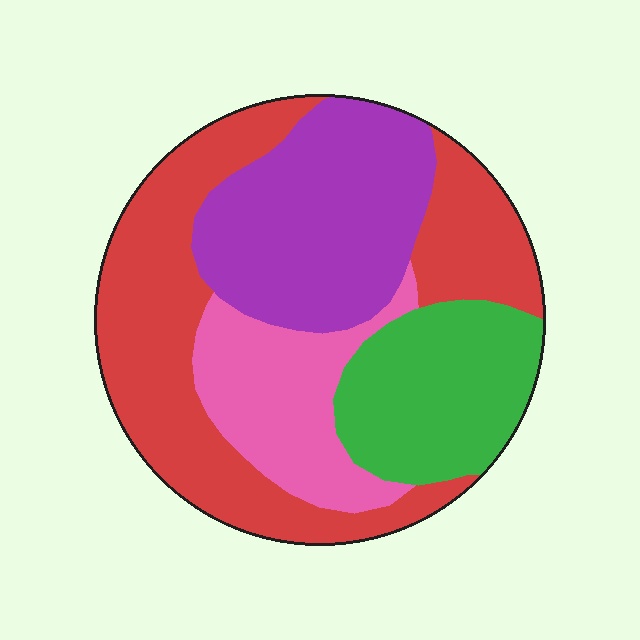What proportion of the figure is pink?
Pink covers 16% of the figure.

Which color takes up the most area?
Red, at roughly 40%.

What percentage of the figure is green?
Green covers around 20% of the figure.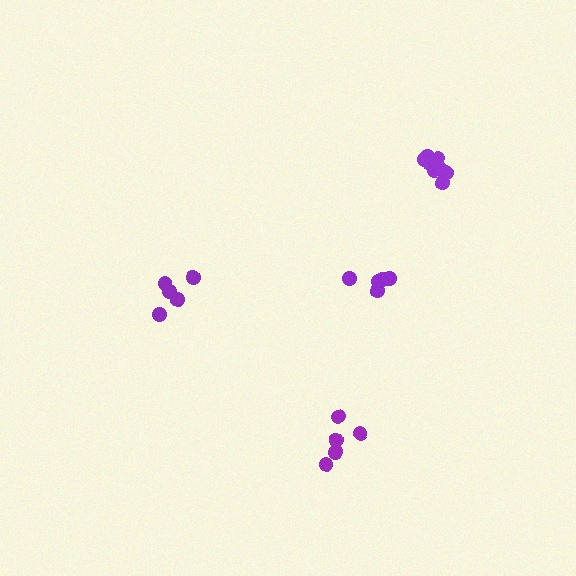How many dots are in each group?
Group 1: 5 dots, Group 2: 5 dots, Group 3: 8 dots, Group 4: 5 dots (23 total).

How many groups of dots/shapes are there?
There are 4 groups.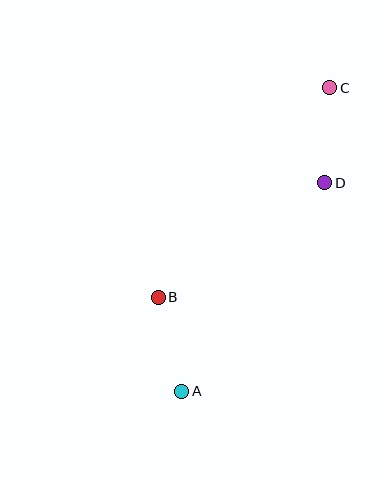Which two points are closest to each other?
Points C and D are closest to each other.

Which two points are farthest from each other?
Points A and C are farthest from each other.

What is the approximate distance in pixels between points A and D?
The distance between A and D is approximately 253 pixels.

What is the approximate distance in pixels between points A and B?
The distance between A and B is approximately 97 pixels.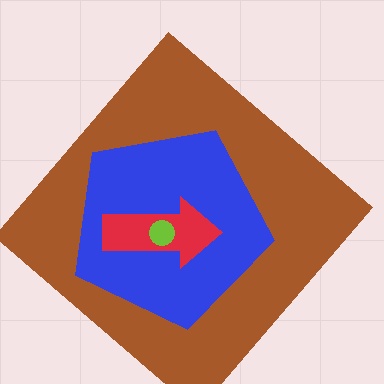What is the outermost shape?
The brown diamond.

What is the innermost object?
The lime circle.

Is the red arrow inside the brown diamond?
Yes.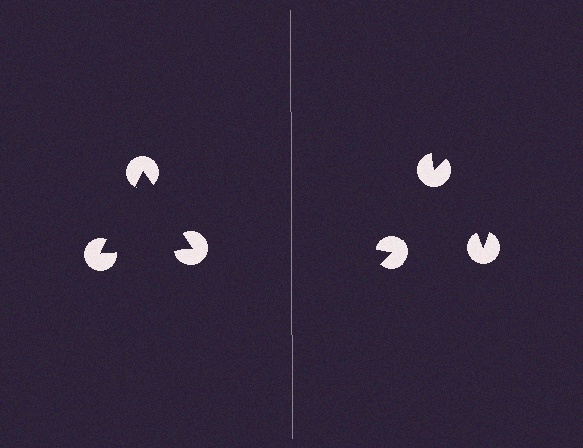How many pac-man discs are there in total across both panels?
6 — 3 on each side.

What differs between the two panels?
The pac-man discs are positioned identically on both sides; only the wedge orientations differ. On the left they align to a triangle; on the right they are misaligned.